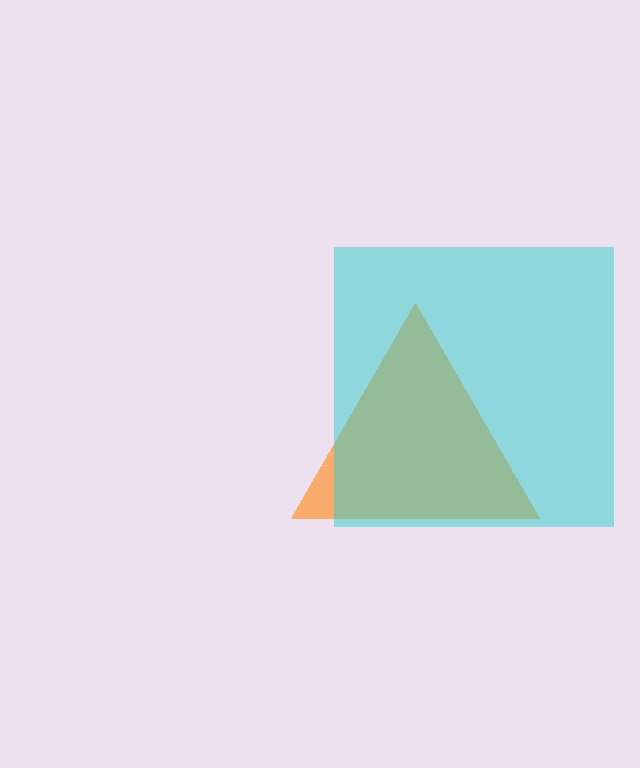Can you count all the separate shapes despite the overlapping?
Yes, there are 2 separate shapes.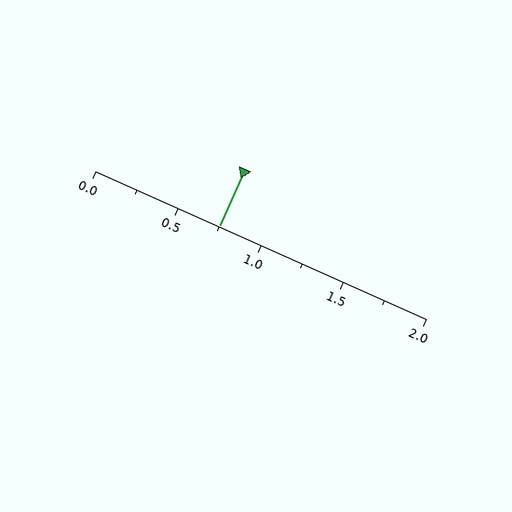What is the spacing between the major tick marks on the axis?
The major ticks are spaced 0.5 apart.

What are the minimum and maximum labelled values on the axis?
The axis runs from 0.0 to 2.0.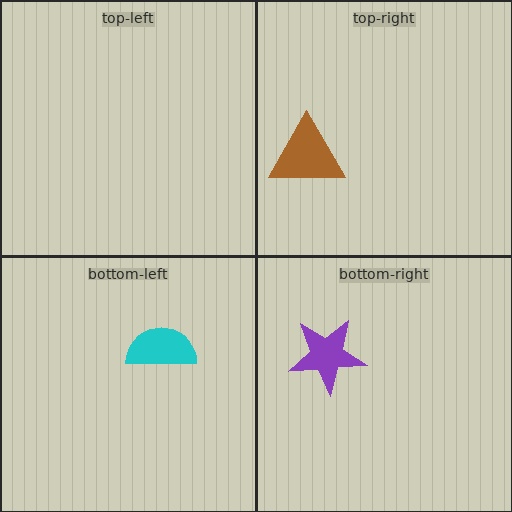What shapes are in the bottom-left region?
The cyan semicircle.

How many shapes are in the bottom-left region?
1.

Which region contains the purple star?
The bottom-right region.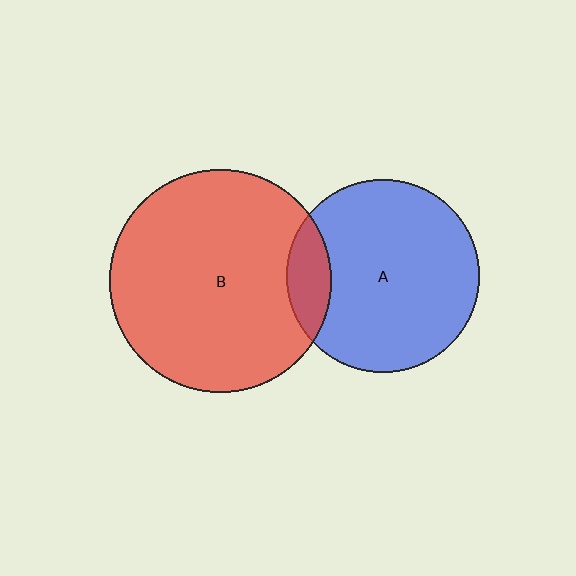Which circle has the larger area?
Circle B (red).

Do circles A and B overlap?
Yes.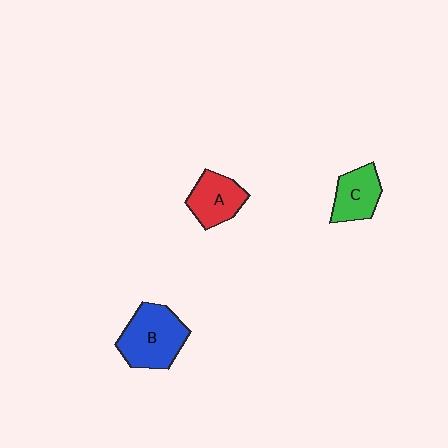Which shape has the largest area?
Shape B (blue).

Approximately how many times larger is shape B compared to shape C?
Approximately 1.6 times.